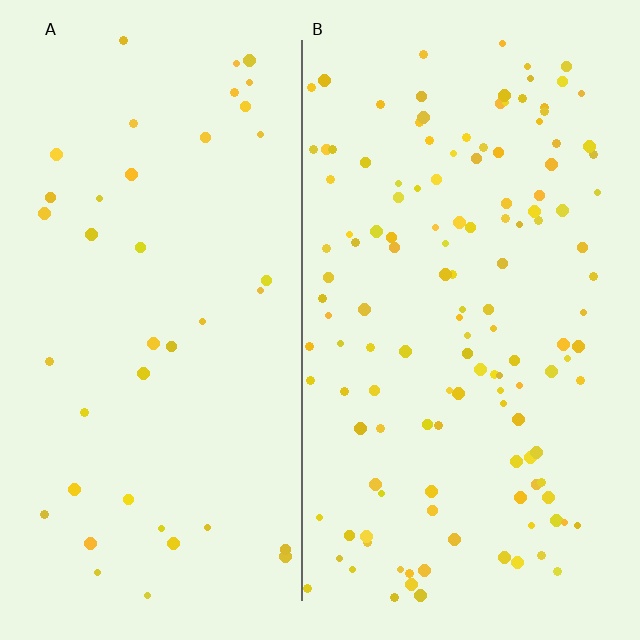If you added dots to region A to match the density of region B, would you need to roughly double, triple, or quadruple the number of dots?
Approximately triple.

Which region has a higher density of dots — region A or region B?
B (the right).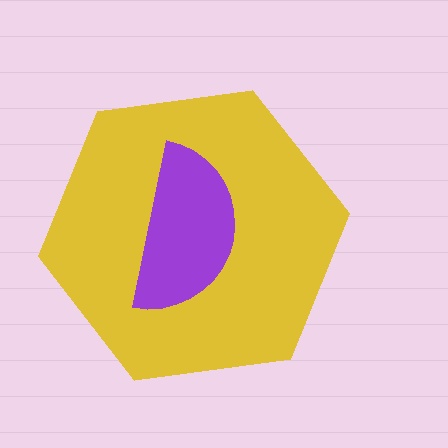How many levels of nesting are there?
2.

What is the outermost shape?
The yellow hexagon.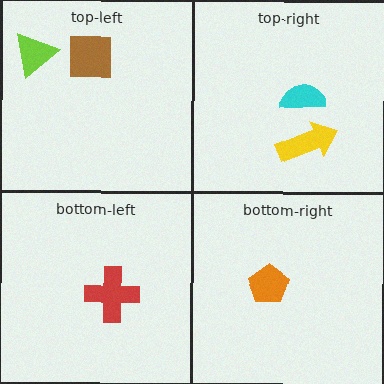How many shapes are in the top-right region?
2.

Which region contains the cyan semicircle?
The top-right region.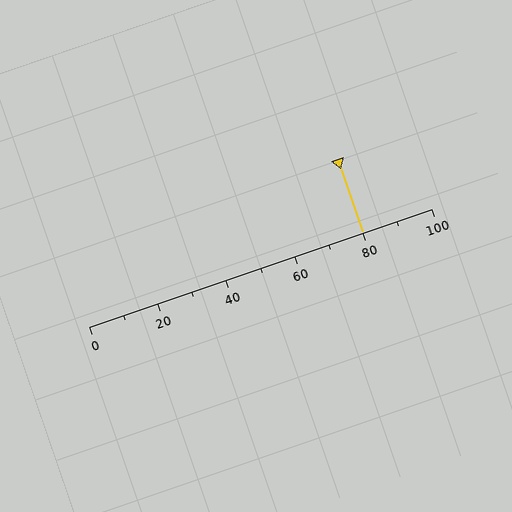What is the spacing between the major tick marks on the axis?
The major ticks are spaced 20 apart.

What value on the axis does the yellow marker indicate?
The marker indicates approximately 80.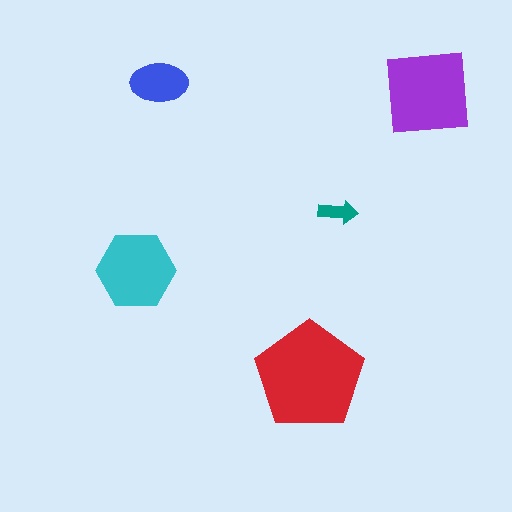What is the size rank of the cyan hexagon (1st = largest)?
3rd.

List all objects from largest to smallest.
The red pentagon, the purple square, the cyan hexagon, the blue ellipse, the teal arrow.